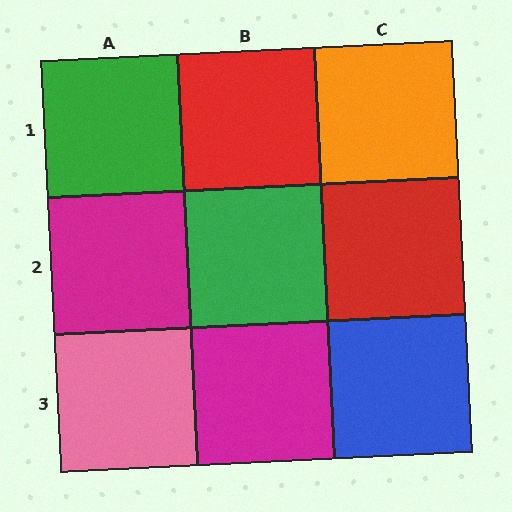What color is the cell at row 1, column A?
Green.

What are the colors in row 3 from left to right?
Pink, magenta, blue.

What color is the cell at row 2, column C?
Red.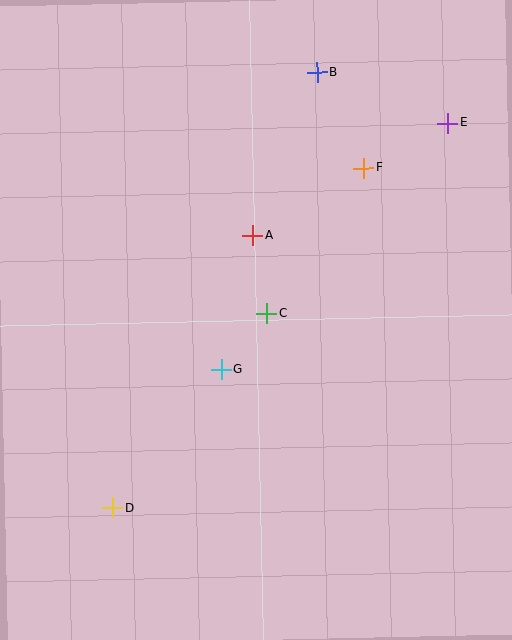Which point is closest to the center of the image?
Point C at (266, 314) is closest to the center.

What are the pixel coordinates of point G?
Point G is at (221, 370).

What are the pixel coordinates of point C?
Point C is at (266, 314).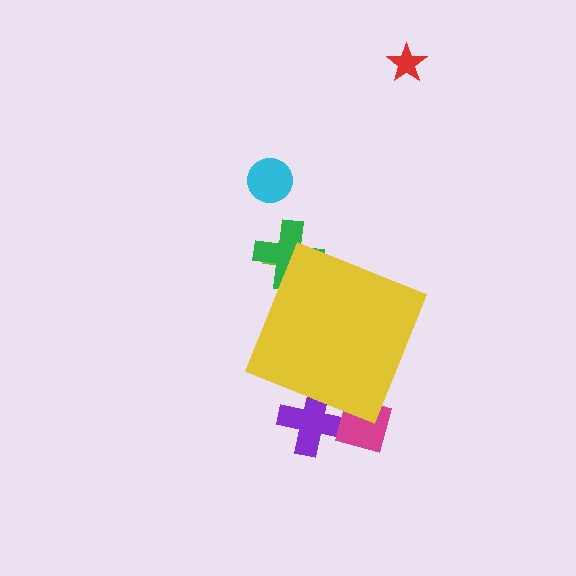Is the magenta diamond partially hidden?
Yes, the magenta diamond is partially hidden behind the yellow diamond.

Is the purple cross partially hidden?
Yes, the purple cross is partially hidden behind the yellow diamond.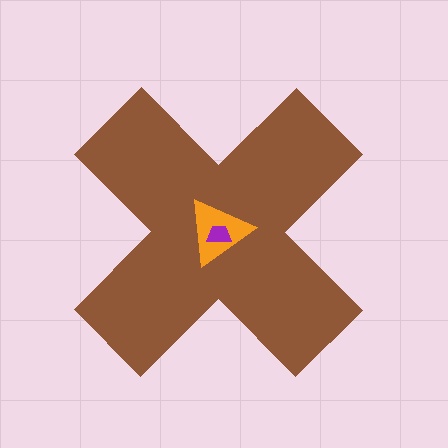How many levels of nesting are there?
3.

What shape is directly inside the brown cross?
The orange triangle.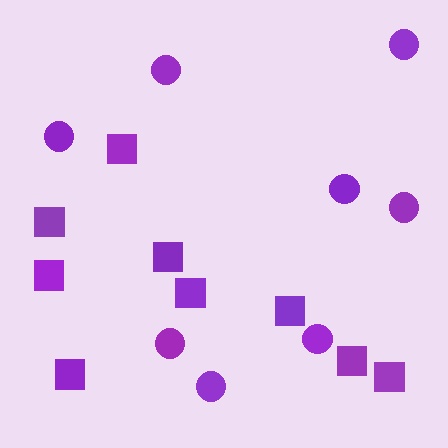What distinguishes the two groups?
There are 2 groups: one group of circles (8) and one group of squares (9).